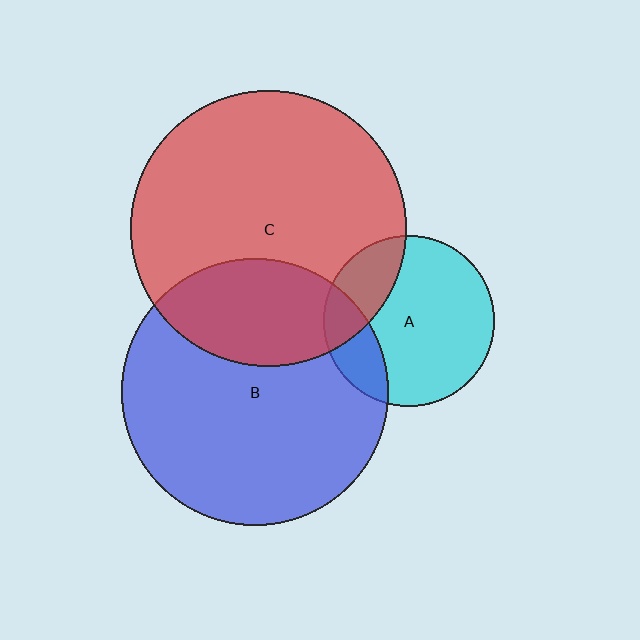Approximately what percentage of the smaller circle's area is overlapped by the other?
Approximately 30%.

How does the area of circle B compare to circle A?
Approximately 2.4 times.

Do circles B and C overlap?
Yes.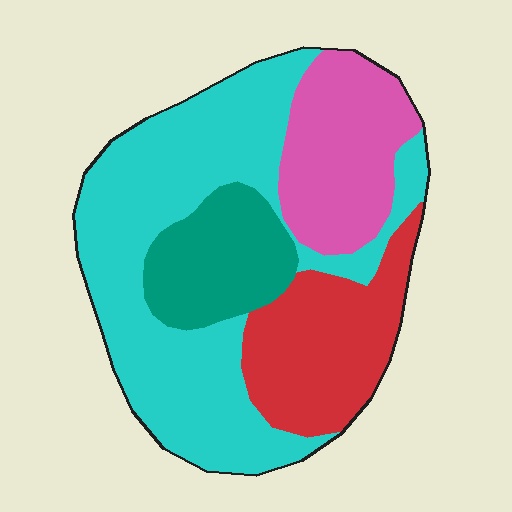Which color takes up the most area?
Cyan, at roughly 50%.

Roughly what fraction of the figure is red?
Red takes up about one fifth (1/5) of the figure.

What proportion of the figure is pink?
Pink takes up between a sixth and a third of the figure.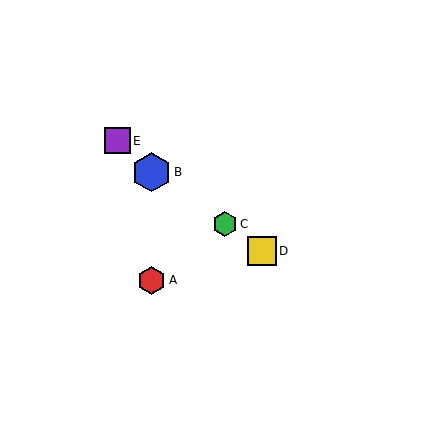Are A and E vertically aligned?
No, A is at x≈152 and E is at x≈117.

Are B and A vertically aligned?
Yes, both are at x≈152.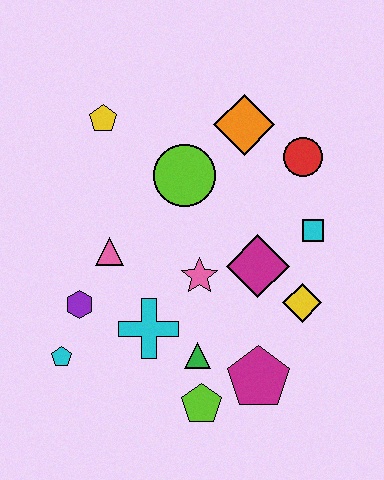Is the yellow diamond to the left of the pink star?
No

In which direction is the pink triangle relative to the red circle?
The pink triangle is to the left of the red circle.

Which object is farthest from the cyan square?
The cyan pentagon is farthest from the cyan square.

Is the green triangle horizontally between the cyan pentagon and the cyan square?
Yes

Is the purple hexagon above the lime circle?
No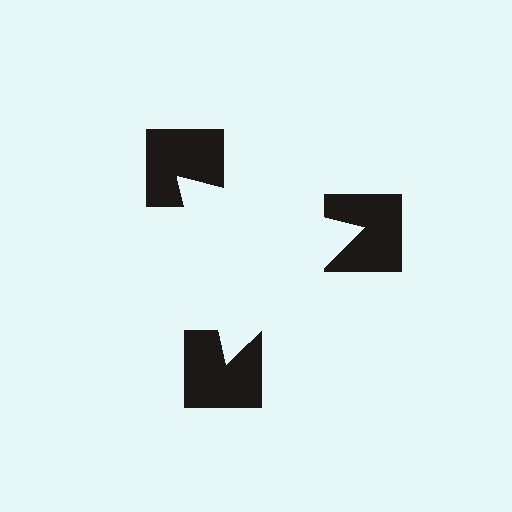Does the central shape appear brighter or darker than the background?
It typically appears slightly brighter than the background, even though no actual brightness change is drawn.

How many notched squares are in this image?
There are 3 — one at each vertex of the illusory triangle.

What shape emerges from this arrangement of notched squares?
An illusory triangle — its edges are inferred from the aligned wedge cuts in the notched squares, not physically drawn.